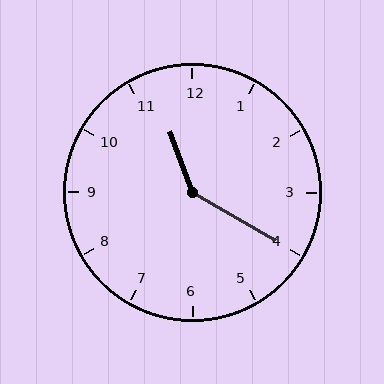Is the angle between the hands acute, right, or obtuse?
It is obtuse.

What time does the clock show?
11:20.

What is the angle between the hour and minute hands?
Approximately 140 degrees.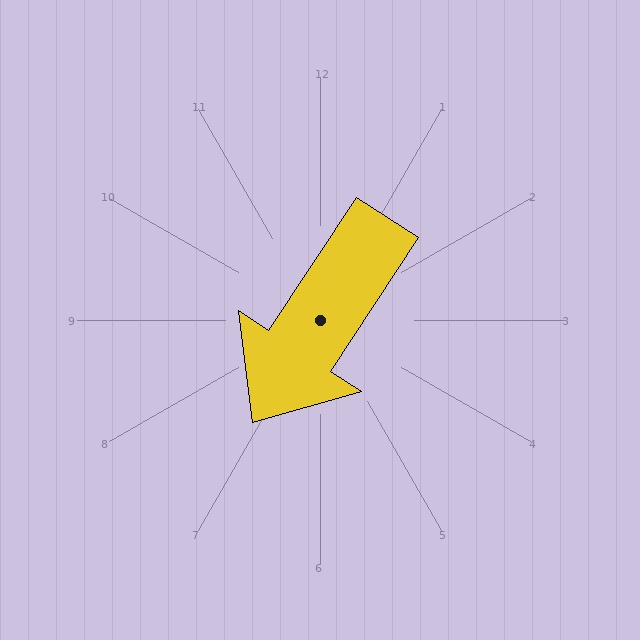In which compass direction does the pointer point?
Southwest.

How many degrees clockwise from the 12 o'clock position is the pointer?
Approximately 213 degrees.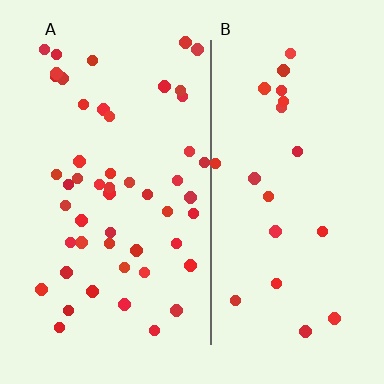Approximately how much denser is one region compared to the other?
Approximately 2.4× — region A over region B.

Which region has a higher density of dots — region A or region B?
A (the left).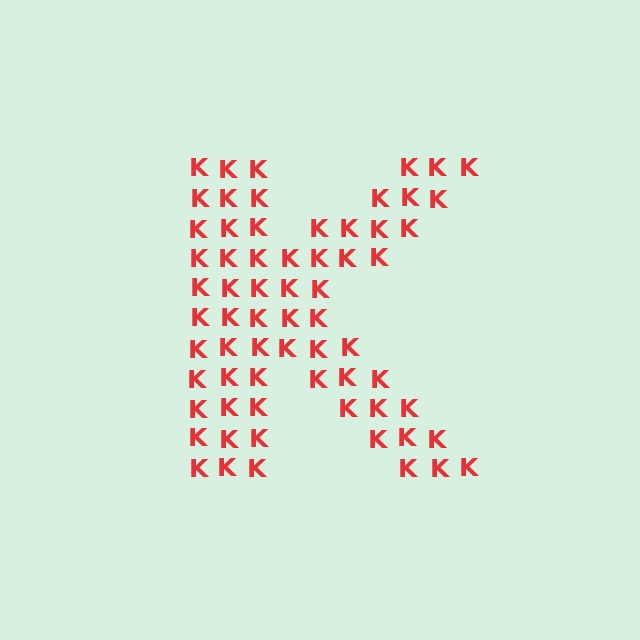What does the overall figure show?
The overall figure shows the letter K.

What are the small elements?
The small elements are letter K's.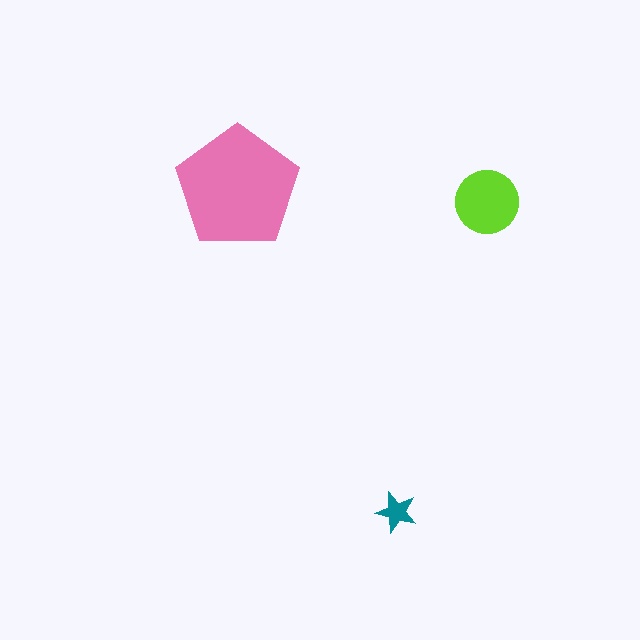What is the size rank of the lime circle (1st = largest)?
2nd.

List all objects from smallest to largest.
The teal star, the lime circle, the pink pentagon.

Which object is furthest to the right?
The lime circle is rightmost.